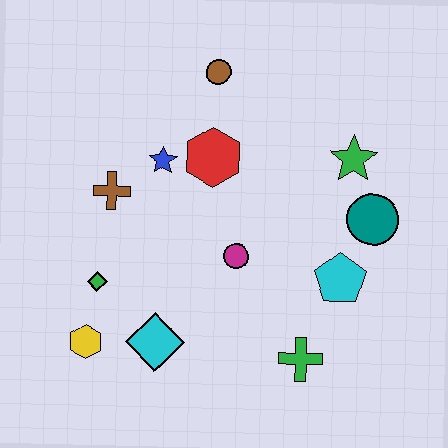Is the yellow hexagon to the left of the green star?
Yes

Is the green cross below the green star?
Yes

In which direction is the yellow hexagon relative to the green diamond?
The yellow hexagon is below the green diamond.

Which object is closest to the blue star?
The red hexagon is closest to the blue star.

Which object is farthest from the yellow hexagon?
The green star is farthest from the yellow hexagon.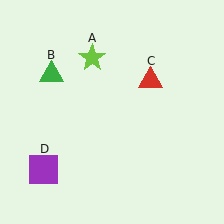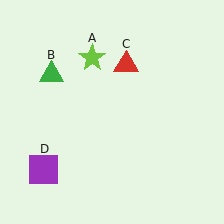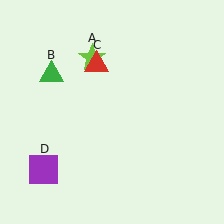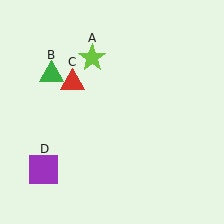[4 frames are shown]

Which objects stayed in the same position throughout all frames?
Lime star (object A) and green triangle (object B) and purple square (object D) remained stationary.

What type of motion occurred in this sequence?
The red triangle (object C) rotated counterclockwise around the center of the scene.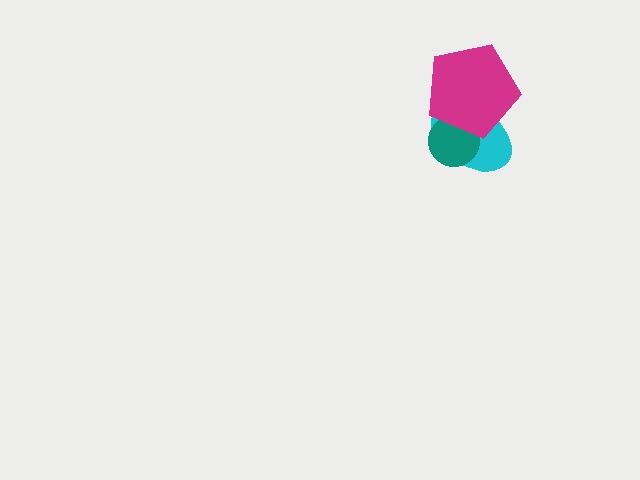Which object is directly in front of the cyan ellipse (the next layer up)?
The teal circle is directly in front of the cyan ellipse.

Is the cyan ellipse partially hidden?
Yes, it is partially covered by another shape.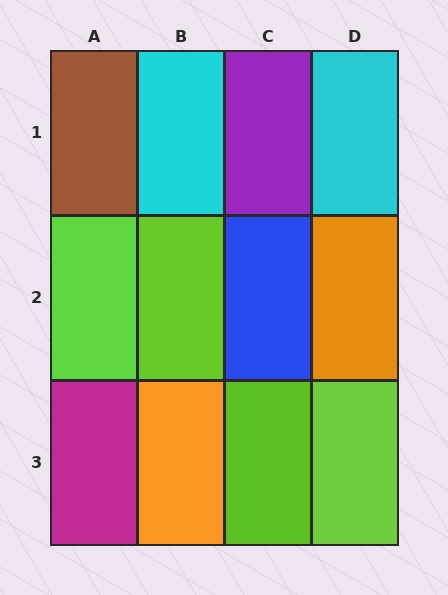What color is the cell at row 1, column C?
Purple.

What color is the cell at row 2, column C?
Blue.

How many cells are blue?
1 cell is blue.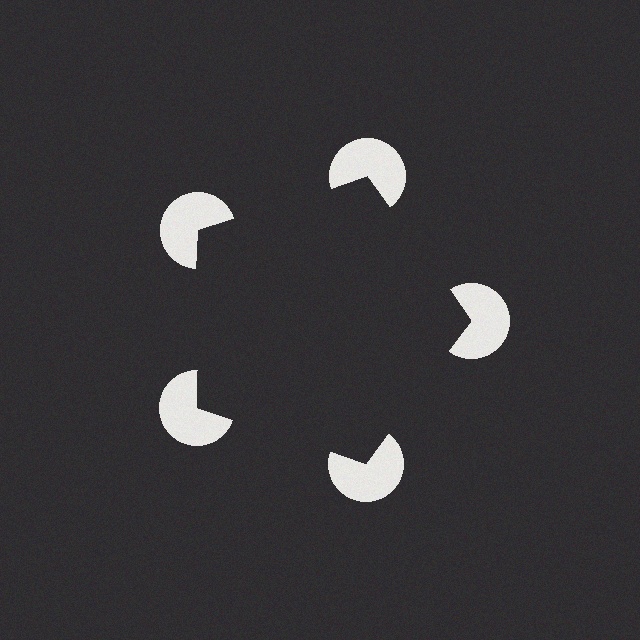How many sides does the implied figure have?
5 sides.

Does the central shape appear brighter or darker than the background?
It typically appears slightly darker than the background, even though no actual brightness change is drawn.